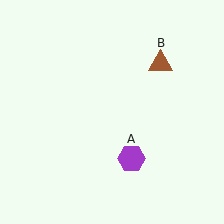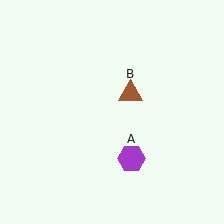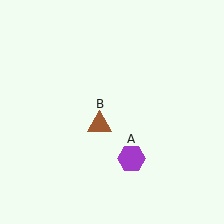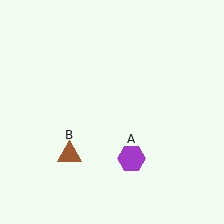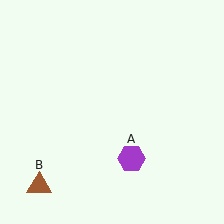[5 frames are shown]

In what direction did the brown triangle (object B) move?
The brown triangle (object B) moved down and to the left.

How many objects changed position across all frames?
1 object changed position: brown triangle (object B).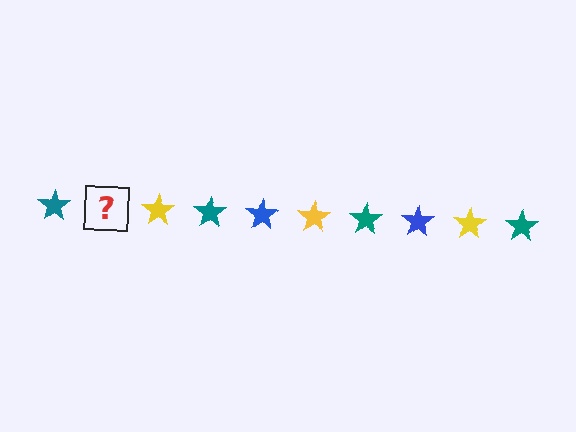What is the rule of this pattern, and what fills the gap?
The rule is that the pattern cycles through teal, blue, yellow stars. The gap should be filled with a blue star.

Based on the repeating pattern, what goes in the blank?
The blank should be a blue star.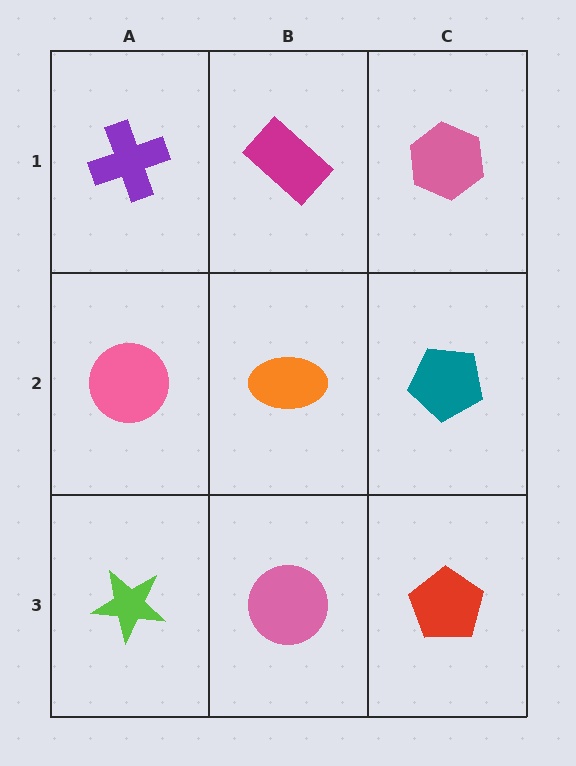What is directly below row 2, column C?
A red pentagon.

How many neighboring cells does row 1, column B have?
3.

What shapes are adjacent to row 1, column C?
A teal pentagon (row 2, column C), a magenta rectangle (row 1, column B).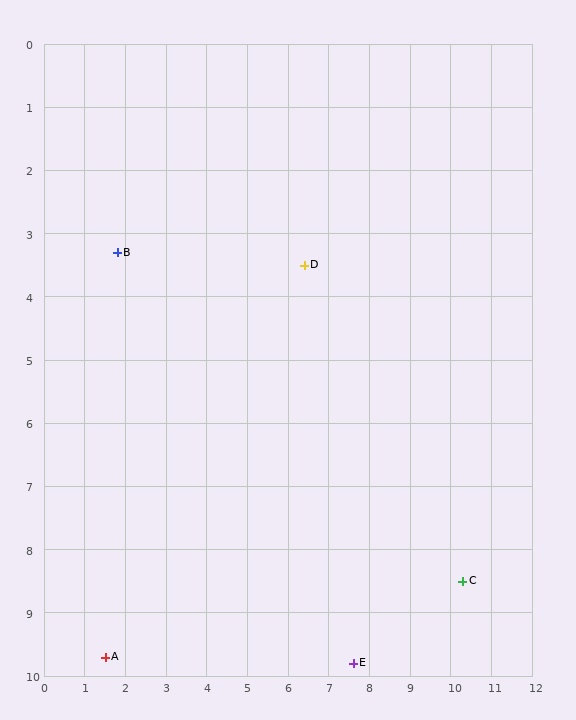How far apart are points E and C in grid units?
Points E and C are about 3.0 grid units apart.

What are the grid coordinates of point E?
Point E is at approximately (7.6, 9.8).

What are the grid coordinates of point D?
Point D is at approximately (6.4, 3.5).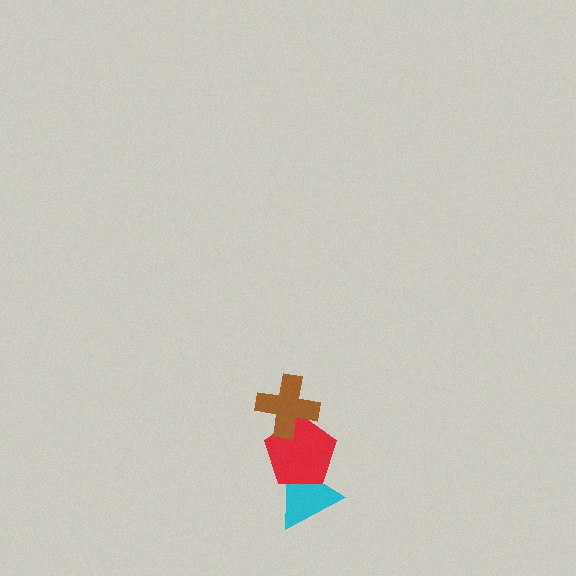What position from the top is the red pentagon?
The red pentagon is 2nd from the top.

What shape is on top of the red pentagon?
The brown cross is on top of the red pentagon.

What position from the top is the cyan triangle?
The cyan triangle is 3rd from the top.